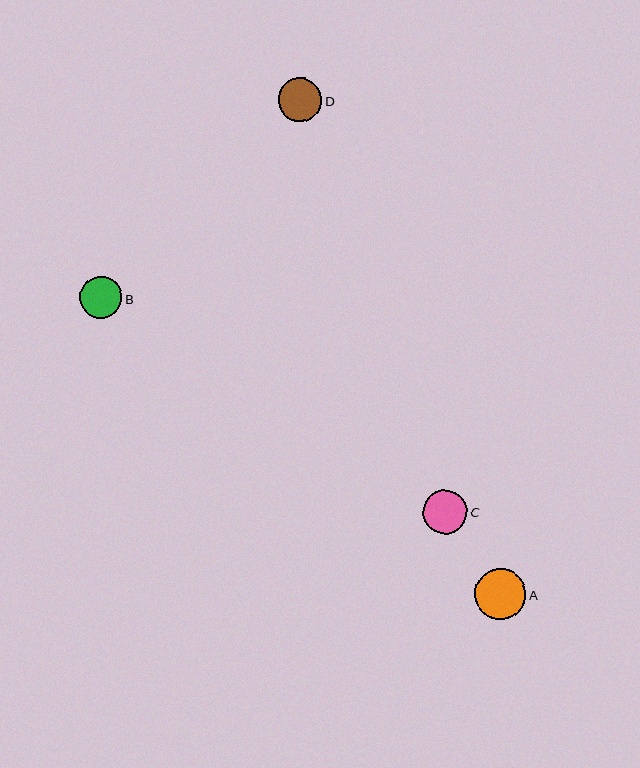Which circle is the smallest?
Circle B is the smallest with a size of approximately 43 pixels.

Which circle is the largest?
Circle A is the largest with a size of approximately 51 pixels.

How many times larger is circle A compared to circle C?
Circle A is approximately 1.2 times the size of circle C.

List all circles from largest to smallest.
From largest to smallest: A, C, D, B.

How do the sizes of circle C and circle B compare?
Circle C and circle B are approximately the same size.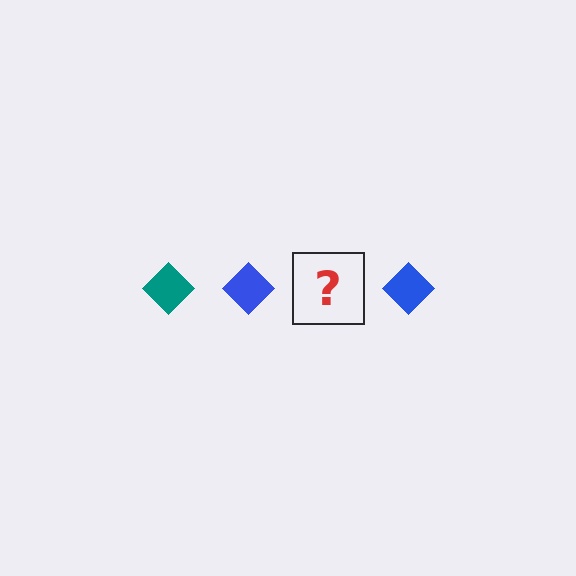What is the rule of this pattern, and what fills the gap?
The rule is that the pattern cycles through teal, blue diamonds. The gap should be filled with a teal diamond.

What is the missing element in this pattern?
The missing element is a teal diamond.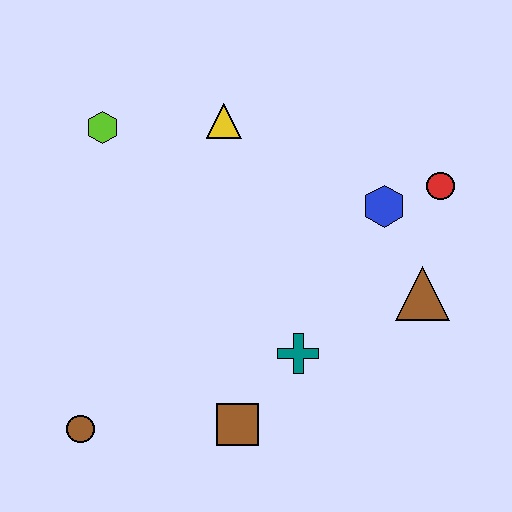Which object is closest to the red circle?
The blue hexagon is closest to the red circle.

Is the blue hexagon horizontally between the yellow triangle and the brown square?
No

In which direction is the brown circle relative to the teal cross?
The brown circle is to the left of the teal cross.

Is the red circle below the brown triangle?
No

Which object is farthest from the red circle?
The brown circle is farthest from the red circle.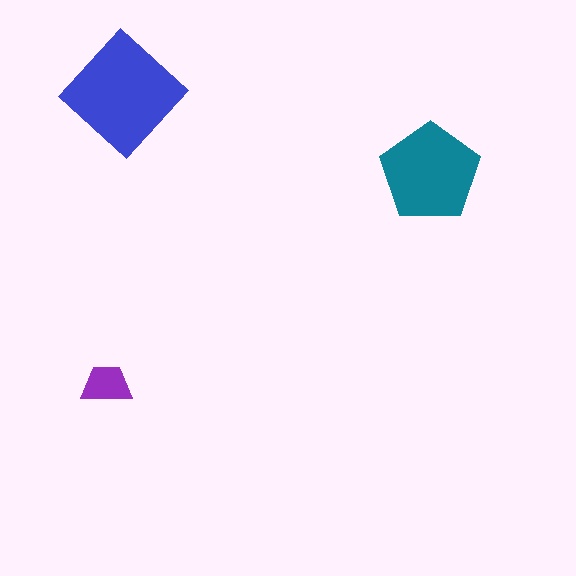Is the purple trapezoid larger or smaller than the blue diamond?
Smaller.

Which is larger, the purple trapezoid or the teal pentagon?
The teal pentagon.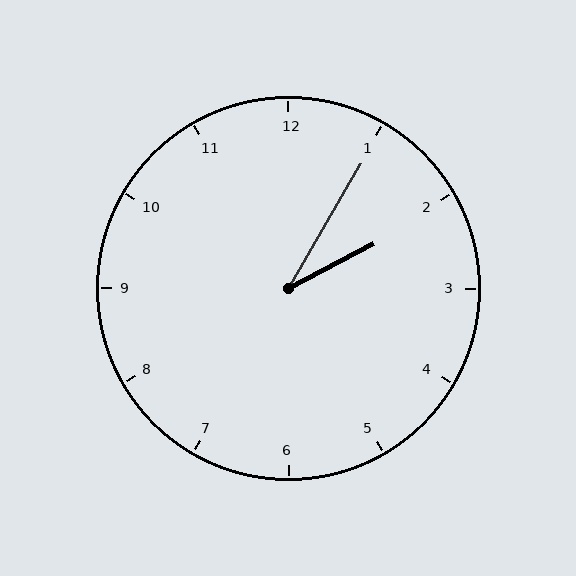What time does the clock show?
2:05.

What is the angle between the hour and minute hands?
Approximately 32 degrees.